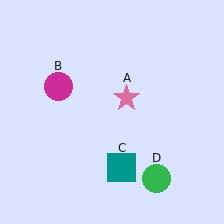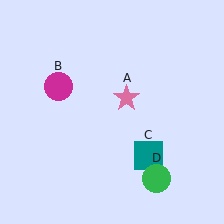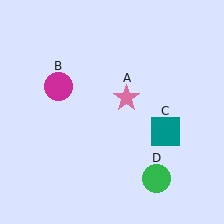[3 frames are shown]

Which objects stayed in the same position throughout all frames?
Pink star (object A) and magenta circle (object B) and green circle (object D) remained stationary.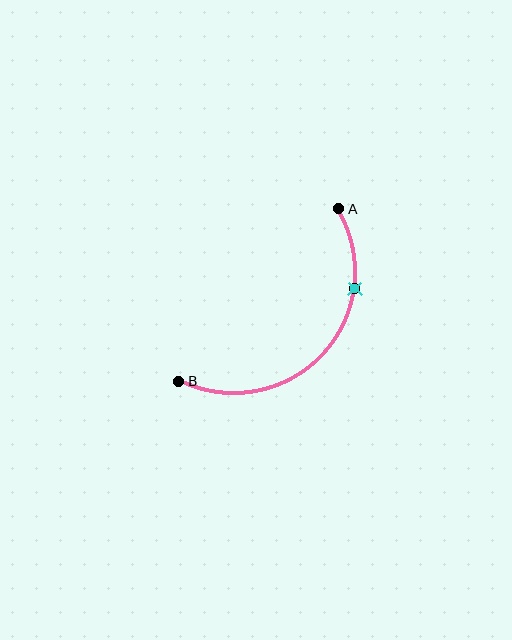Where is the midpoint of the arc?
The arc midpoint is the point on the curve farthest from the straight line joining A and B. It sits below and to the right of that line.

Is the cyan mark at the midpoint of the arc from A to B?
No. The cyan mark lies on the arc but is closer to endpoint A. The arc midpoint would be at the point on the curve equidistant along the arc from both A and B.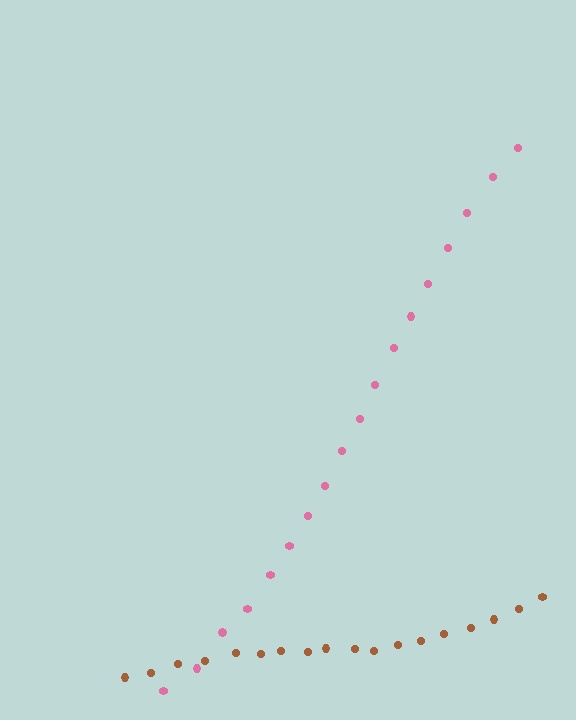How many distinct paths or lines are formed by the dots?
There are 2 distinct paths.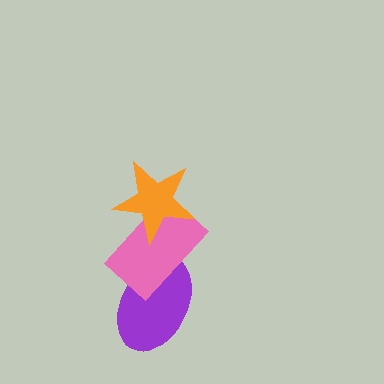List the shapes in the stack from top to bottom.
From top to bottom: the orange star, the pink rectangle, the purple ellipse.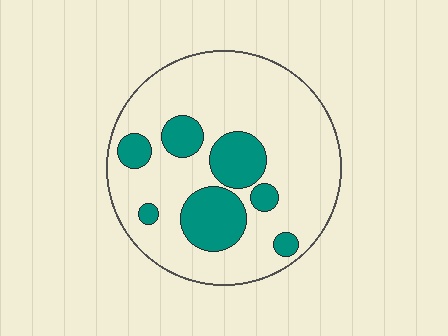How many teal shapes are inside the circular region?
7.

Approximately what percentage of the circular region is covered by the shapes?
Approximately 25%.